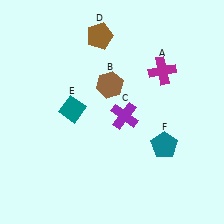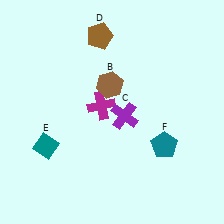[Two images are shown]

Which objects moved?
The objects that moved are: the magenta cross (A), the teal diamond (E).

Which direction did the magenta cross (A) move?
The magenta cross (A) moved left.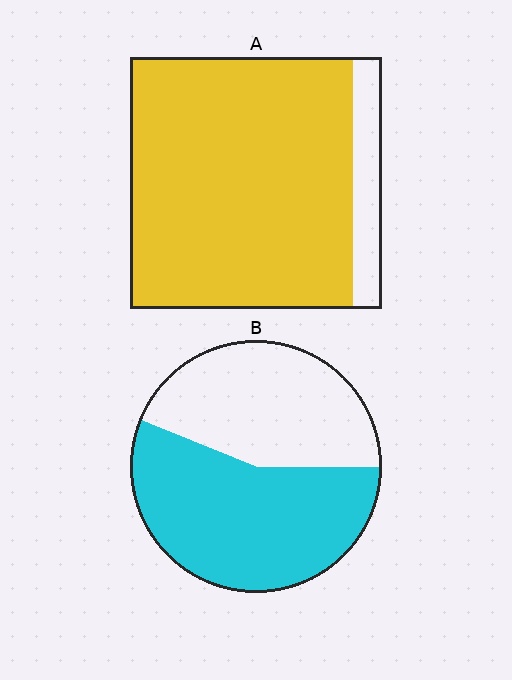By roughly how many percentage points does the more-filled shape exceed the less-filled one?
By roughly 30 percentage points (A over B).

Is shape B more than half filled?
Yes.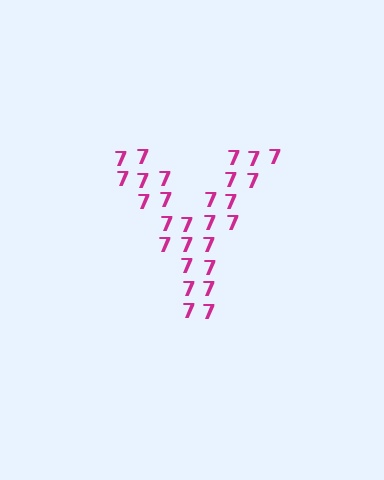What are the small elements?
The small elements are digit 7's.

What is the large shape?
The large shape is the letter Y.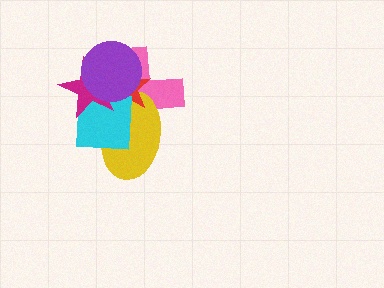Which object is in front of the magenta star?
The purple circle is in front of the magenta star.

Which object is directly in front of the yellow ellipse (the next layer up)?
The red star is directly in front of the yellow ellipse.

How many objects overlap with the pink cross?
5 objects overlap with the pink cross.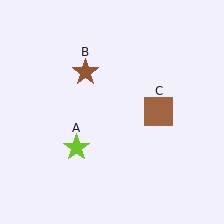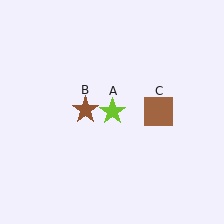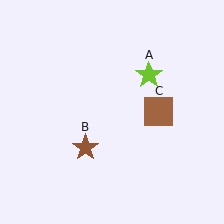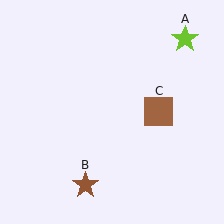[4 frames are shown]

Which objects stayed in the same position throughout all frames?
Brown square (object C) remained stationary.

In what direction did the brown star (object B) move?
The brown star (object B) moved down.